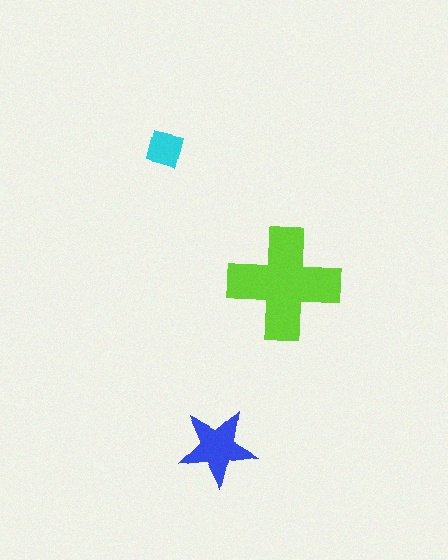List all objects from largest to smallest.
The lime cross, the blue star, the cyan square.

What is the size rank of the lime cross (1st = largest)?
1st.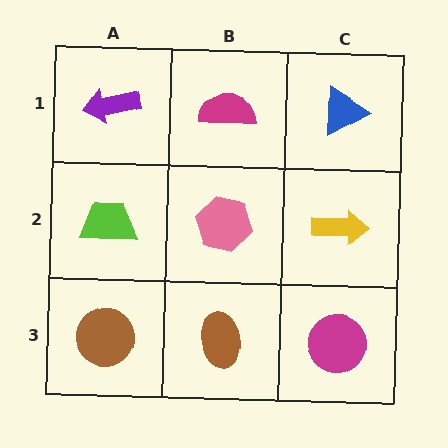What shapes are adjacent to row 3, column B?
A pink hexagon (row 2, column B), a brown circle (row 3, column A), a magenta circle (row 3, column C).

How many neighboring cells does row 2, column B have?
4.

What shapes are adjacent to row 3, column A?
A lime trapezoid (row 2, column A), a brown ellipse (row 3, column B).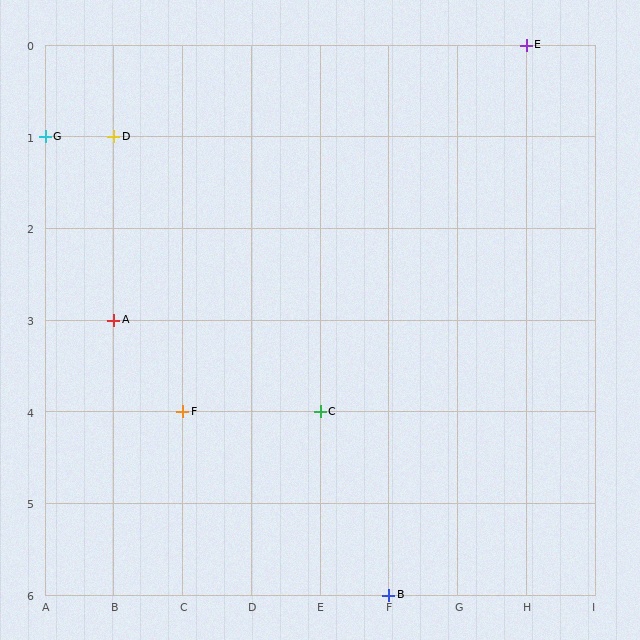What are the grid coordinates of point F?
Point F is at grid coordinates (C, 4).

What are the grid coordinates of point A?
Point A is at grid coordinates (B, 3).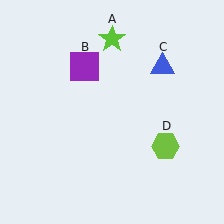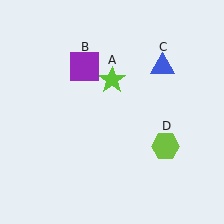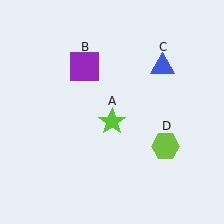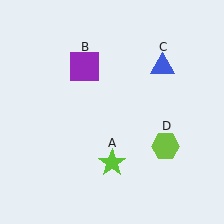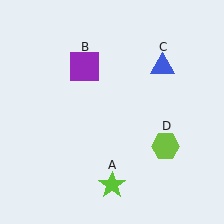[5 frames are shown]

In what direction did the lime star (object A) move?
The lime star (object A) moved down.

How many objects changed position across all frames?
1 object changed position: lime star (object A).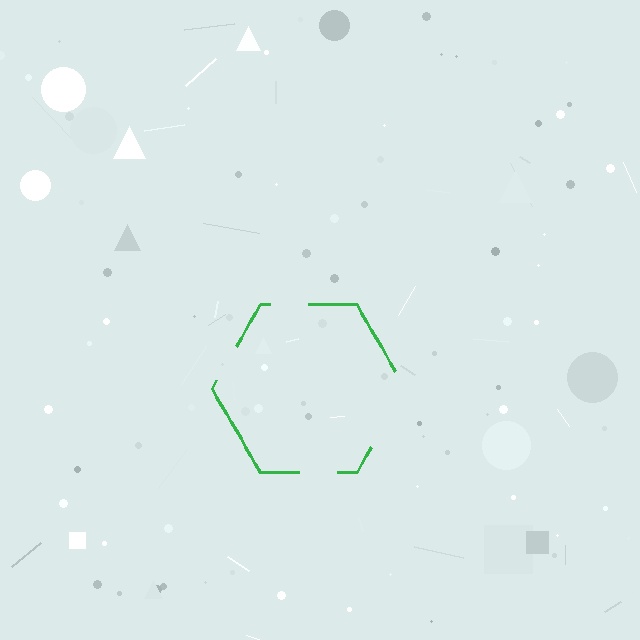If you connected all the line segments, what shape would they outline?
They would outline a hexagon.